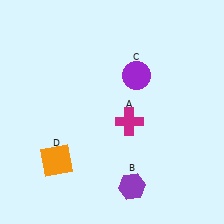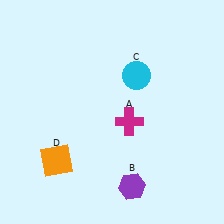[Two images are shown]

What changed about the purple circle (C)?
In Image 1, C is purple. In Image 2, it changed to cyan.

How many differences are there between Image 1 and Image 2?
There is 1 difference between the two images.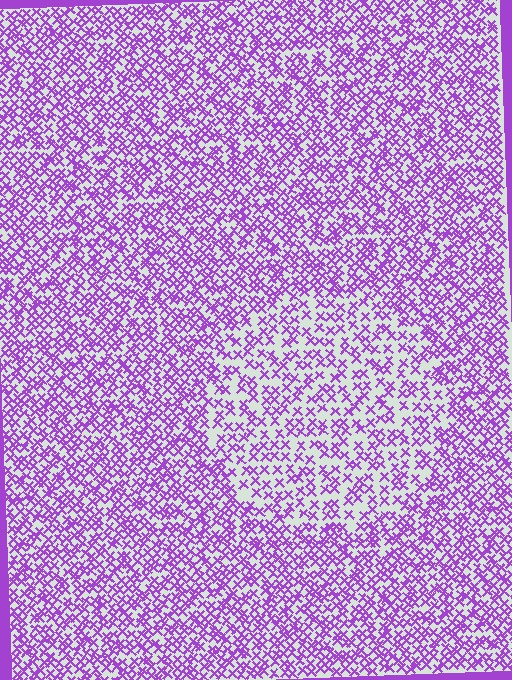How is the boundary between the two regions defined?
The boundary is defined by a change in element density (approximately 1.7x ratio). All elements are the same color, size, and shape.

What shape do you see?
I see a circle.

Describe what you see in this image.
The image contains small purple elements arranged at two different densities. A circle-shaped region is visible where the elements are less densely packed than the surrounding area.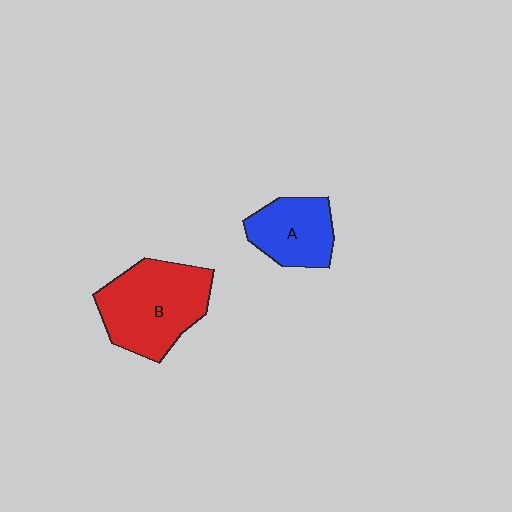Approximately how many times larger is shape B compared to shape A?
Approximately 1.6 times.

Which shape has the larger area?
Shape B (red).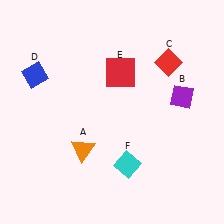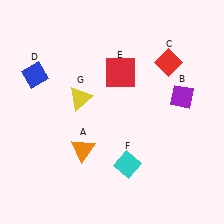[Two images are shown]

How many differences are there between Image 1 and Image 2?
There is 1 difference between the two images.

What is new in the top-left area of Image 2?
A yellow triangle (G) was added in the top-left area of Image 2.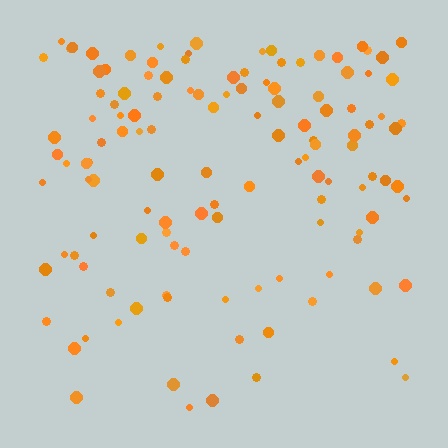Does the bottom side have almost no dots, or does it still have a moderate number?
Still a moderate number, just noticeably fewer than the top.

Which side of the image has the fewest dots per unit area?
The bottom.